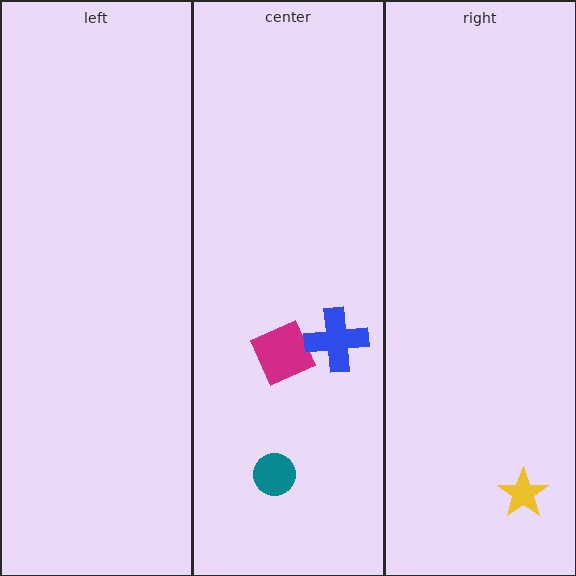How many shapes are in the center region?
3.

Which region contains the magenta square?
The center region.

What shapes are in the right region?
The yellow star.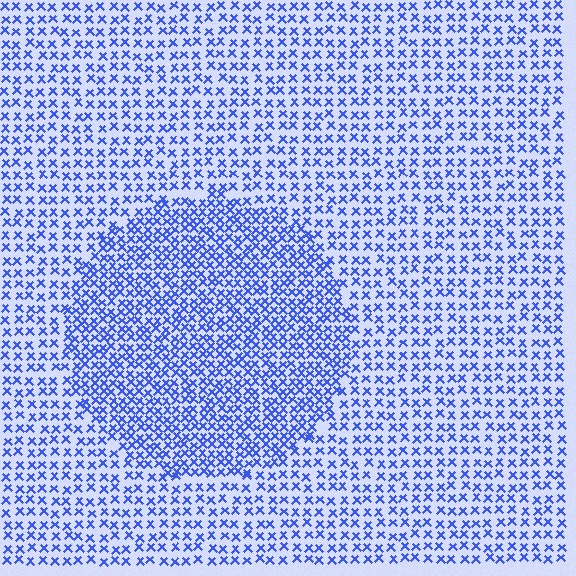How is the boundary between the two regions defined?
The boundary is defined by a change in element density (approximately 1.8x ratio). All elements are the same color, size, and shape.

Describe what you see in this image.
The image contains small blue elements arranged at two different densities. A circle-shaped region is visible where the elements are more densely packed than the surrounding area.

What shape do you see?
I see a circle.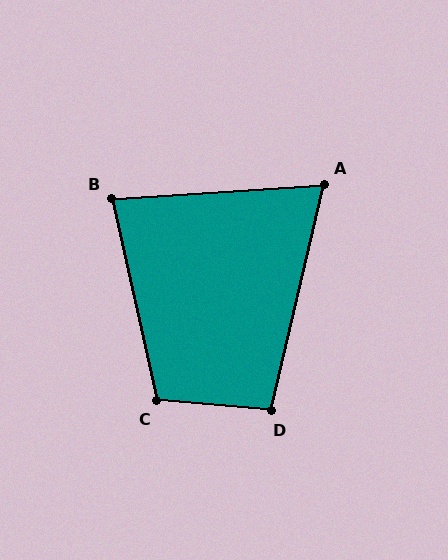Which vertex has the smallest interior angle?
A, at approximately 73 degrees.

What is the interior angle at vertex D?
Approximately 98 degrees (obtuse).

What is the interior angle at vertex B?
Approximately 82 degrees (acute).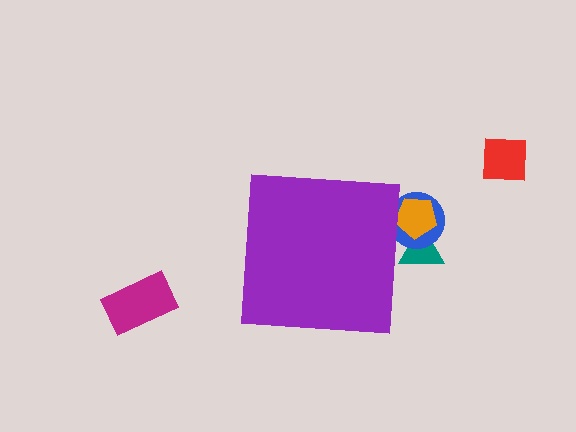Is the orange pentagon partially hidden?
Yes, the orange pentagon is partially hidden behind the purple square.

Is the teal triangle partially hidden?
Yes, the teal triangle is partially hidden behind the purple square.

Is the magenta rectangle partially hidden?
No, the magenta rectangle is fully visible.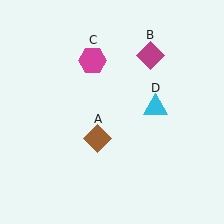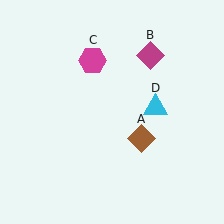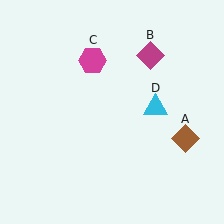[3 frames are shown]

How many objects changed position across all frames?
1 object changed position: brown diamond (object A).